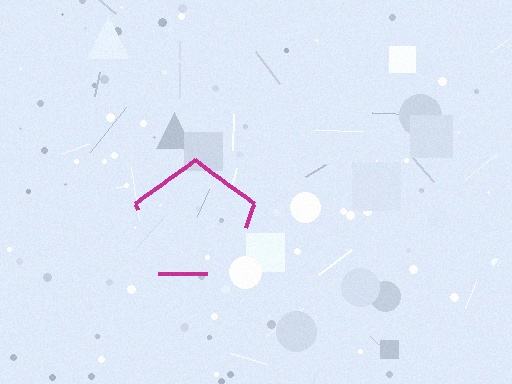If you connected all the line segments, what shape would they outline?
They would outline a pentagon.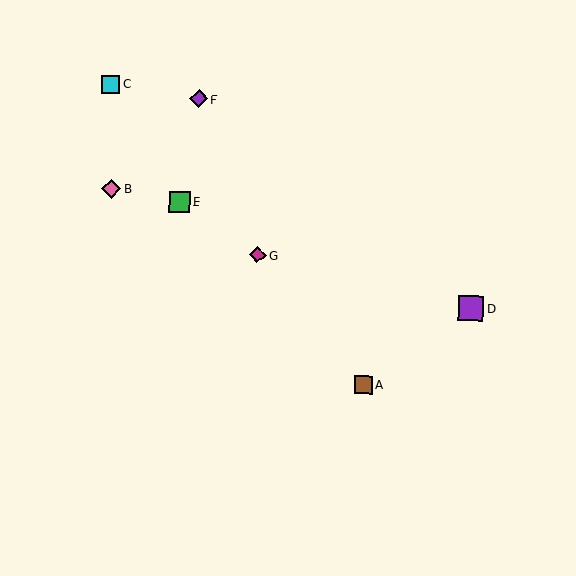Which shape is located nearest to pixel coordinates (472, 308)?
The purple square (labeled D) at (471, 309) is nearest to that location.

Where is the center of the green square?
The center of the green square is at (179, 202).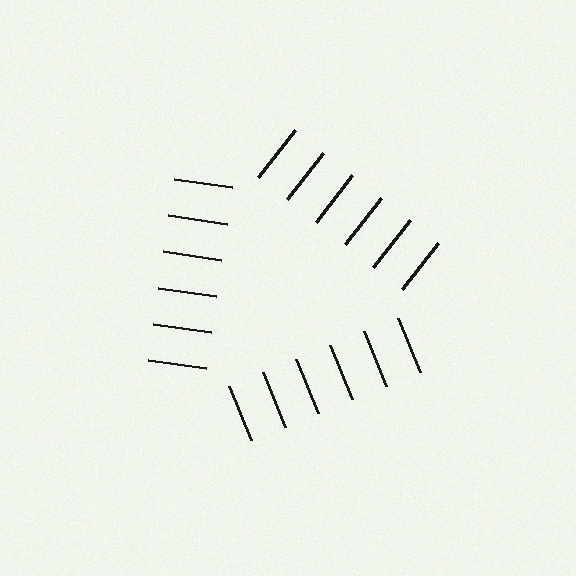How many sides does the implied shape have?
3 sides — the line-ends trace a triangle.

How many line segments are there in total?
18 — 6 along each of the 3 edges.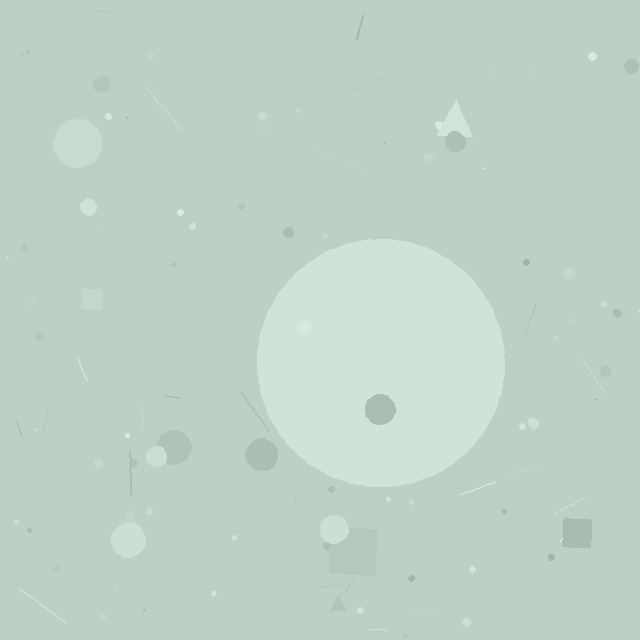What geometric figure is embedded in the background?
A circle is embedded in the background.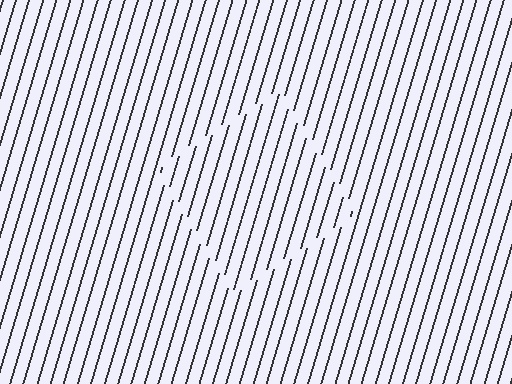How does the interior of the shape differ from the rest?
The interior of the shape contains the same grating, shifted by half a period — the contour is defined by the phase discontinuity where line-ends from the inner and outer gratings abut.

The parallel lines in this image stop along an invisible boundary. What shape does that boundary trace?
An illusory square. The interior of the shape contains the same grating, shifted by half a period — the contour is defined by the phase discontinuity where line-ends from the inner and outer gratings abut.